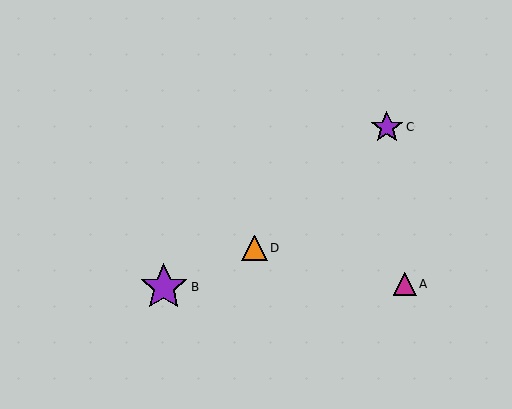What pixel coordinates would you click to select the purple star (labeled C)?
Click at (387, 127) to select the purple star C.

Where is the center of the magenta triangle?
The center of the magenta triangle is at (405, 284).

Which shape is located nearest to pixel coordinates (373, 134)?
The purple star (labeled C) at (387, 127) is nearest to that location.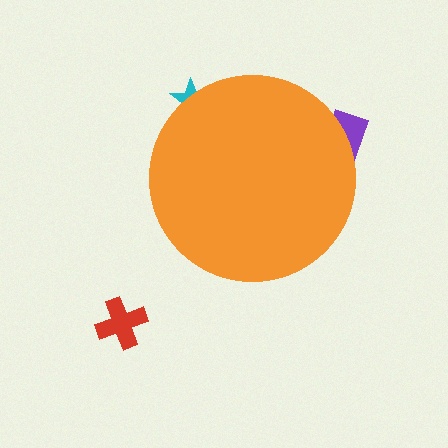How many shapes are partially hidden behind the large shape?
2 shapes are partially hidden.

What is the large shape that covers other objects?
An orange circle.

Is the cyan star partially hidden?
Yes, the cyan star is partially hidden behind the orange circle.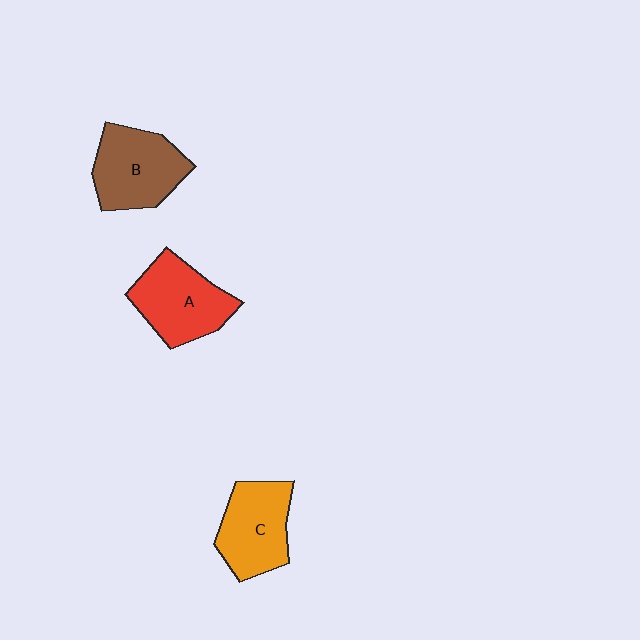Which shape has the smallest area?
Shape C (orange).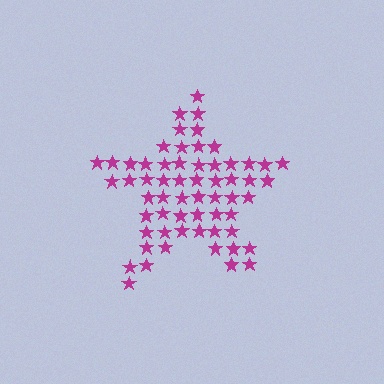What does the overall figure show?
The overall figure shows a star.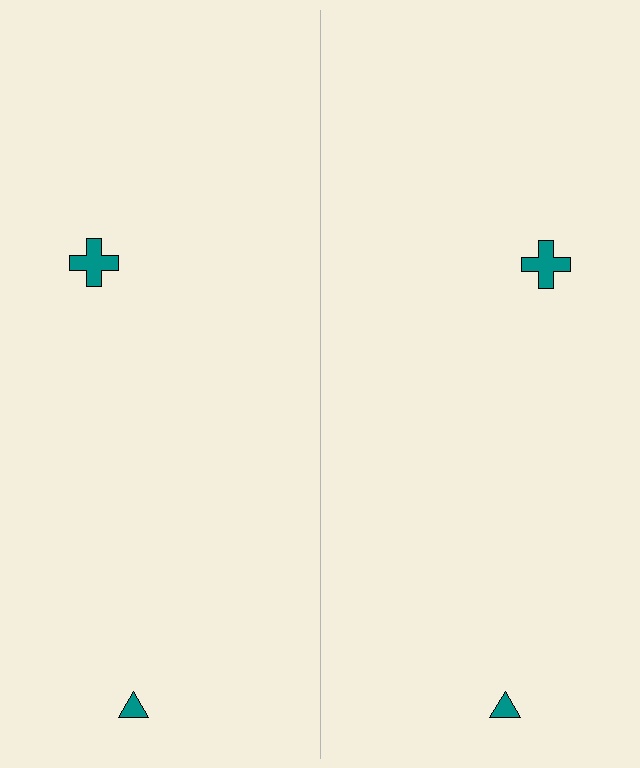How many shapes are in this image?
There are 4 shapes in this image.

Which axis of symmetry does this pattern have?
The pattern has a vertical axis of symmetry running through the center of the image.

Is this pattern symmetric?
Yes, this pattern has bilateral (reflection) symmetry.